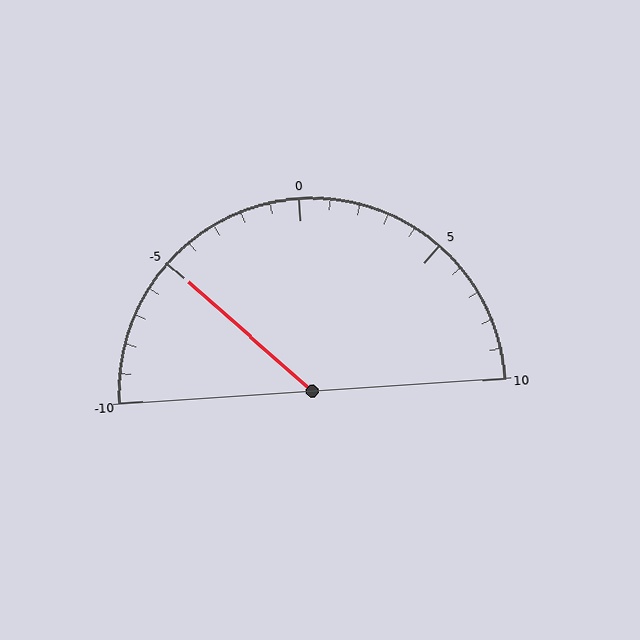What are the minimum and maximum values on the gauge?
The gauge ranges from -10 to 10.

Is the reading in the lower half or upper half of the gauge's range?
The reading is in the lower half of the range (-10 to 10).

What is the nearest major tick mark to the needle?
The nearest major tick mark is -5.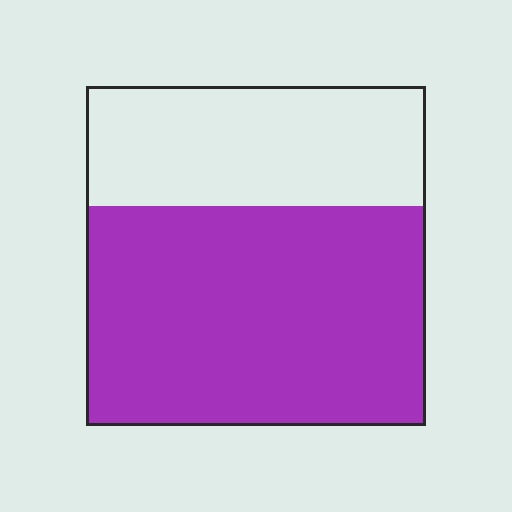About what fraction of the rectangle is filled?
About two thirds (2/3).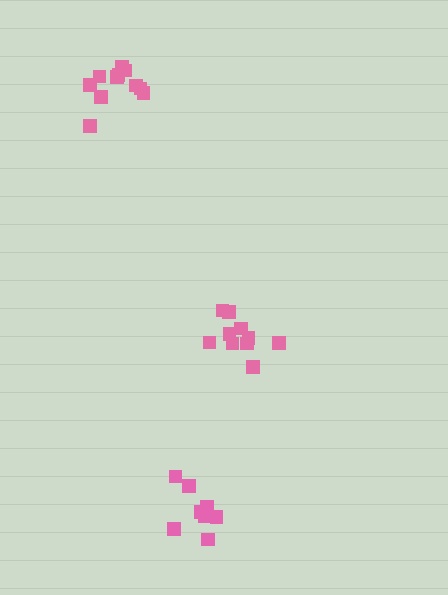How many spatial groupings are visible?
There are 3 spatial groupings.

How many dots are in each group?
Group 1: 8 dots, Group 2: 11 dots, Group 3: 10 dots (29 total).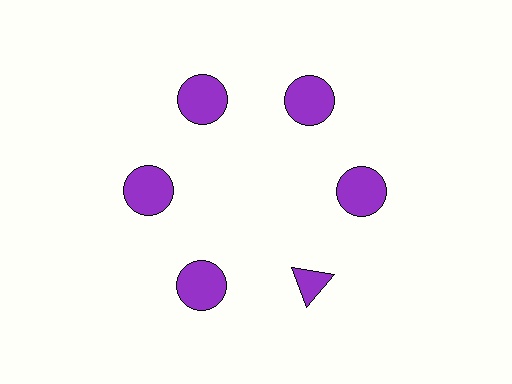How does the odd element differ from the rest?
It has a different shape: triangle instead of circle.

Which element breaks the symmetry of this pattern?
The purple triangle at roughly the 5 o'clock position breaks the symmetry. All other shapes are purple circles.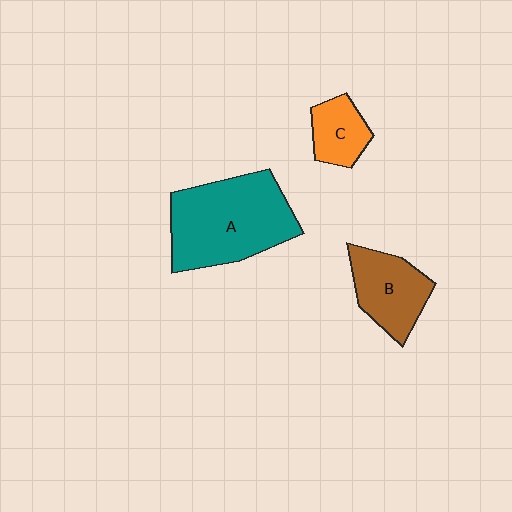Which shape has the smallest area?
Shape C (orange).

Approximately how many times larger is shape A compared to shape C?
Approximately 2.9 times.